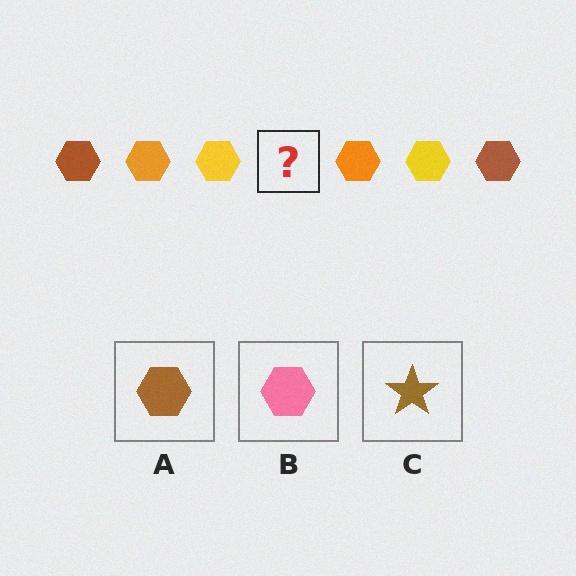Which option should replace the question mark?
Option A.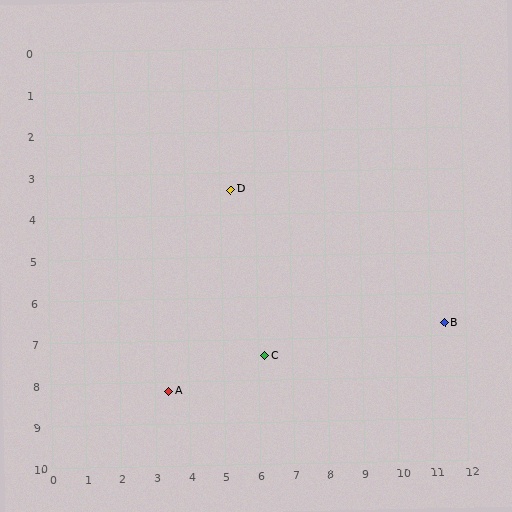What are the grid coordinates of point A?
Point A is at approximately (3.4, 8.2).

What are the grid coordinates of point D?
Point D is at approximately (5.3, 3.4).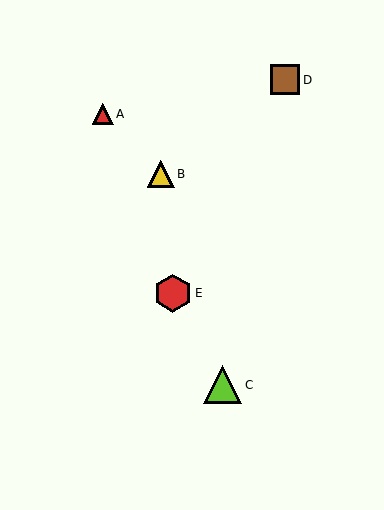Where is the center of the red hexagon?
The center of the red hexagon is at (173, 293).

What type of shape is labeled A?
Shape A is a red triangle.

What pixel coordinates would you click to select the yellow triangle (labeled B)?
Click at (161, 174) to select the yellow triangle B.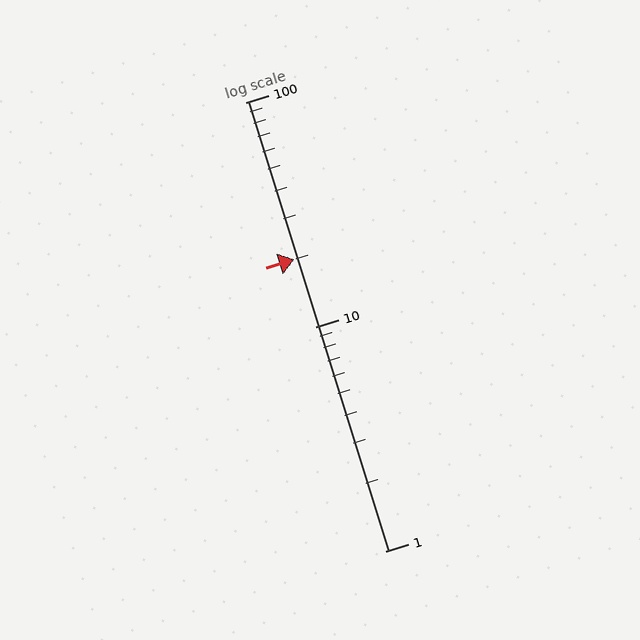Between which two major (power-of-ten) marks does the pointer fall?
The pointer is between 10 and 100.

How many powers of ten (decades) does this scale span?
The scale spans 2 decades, from 1 to 100.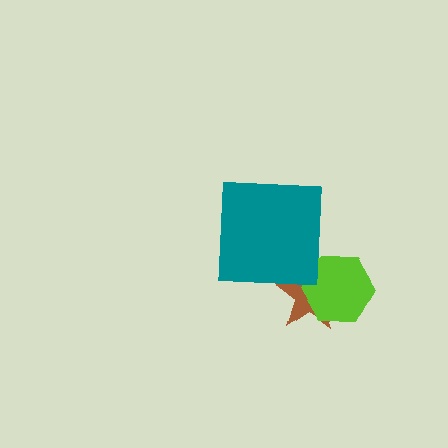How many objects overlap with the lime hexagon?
1 object overlaps with the lime hexagon.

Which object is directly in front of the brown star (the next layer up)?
The lime hexagon is directly in front of the brown star.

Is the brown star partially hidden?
Yes, it is partially covered by another shape.